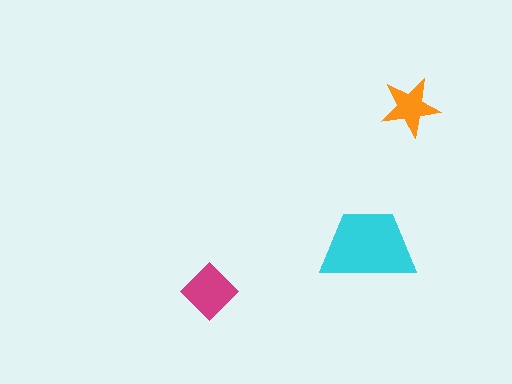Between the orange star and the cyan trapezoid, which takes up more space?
The cyan trapezoid.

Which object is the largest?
The cyan trapezoid.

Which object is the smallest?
The orange star.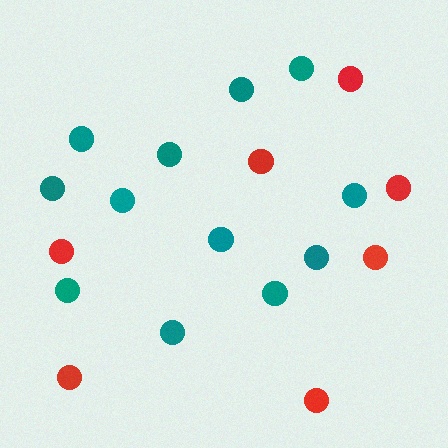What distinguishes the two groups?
There are 2 groups: one group of red circles (7) and one group of teal circles (12).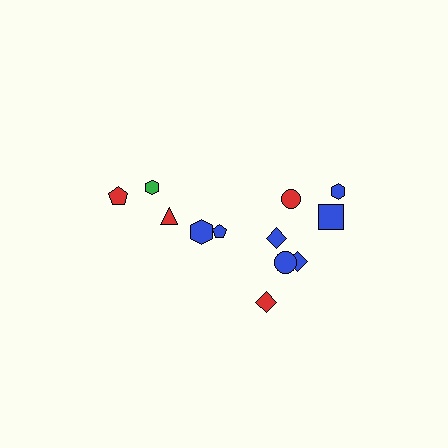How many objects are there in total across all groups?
There are 12 objects.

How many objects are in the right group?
There are 8 objects.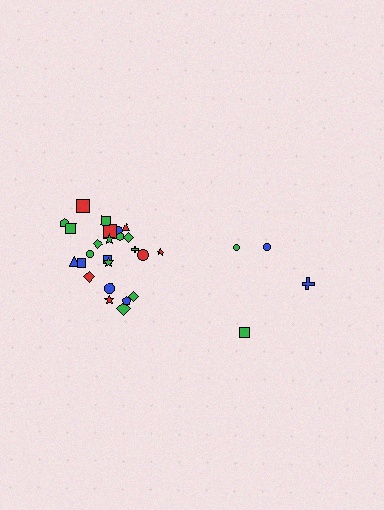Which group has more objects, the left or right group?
The left group.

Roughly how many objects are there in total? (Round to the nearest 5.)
Roughly 30 objects in total.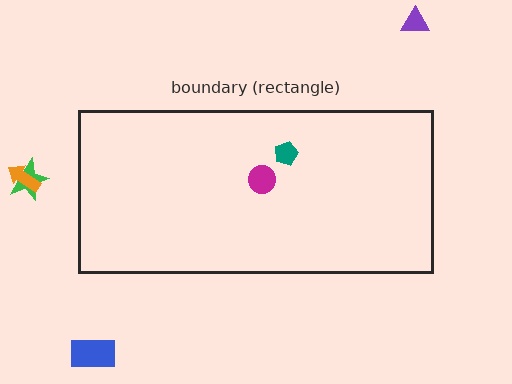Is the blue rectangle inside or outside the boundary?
Outside.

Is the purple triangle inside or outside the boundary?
Outside.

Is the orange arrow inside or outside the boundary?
Outside.